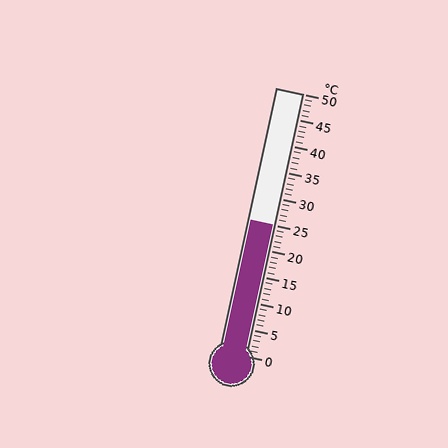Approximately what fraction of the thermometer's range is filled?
The thermometer is filled to approximately 50% of its range.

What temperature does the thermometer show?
The thermometer shows approximately 25°C.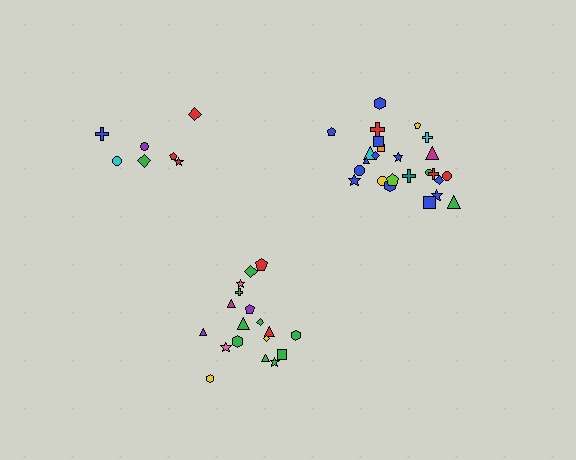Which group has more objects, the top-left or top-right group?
The top-right group.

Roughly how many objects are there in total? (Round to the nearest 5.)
Roughly 50 objects in total.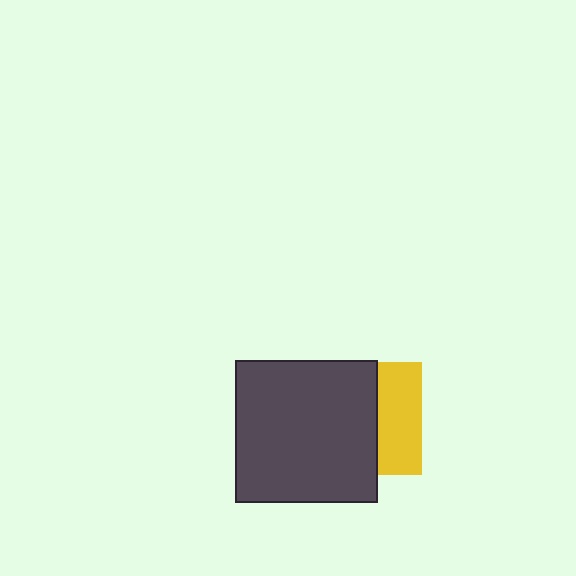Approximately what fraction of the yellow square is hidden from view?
Roughly 61% of the yellow square is hidden behind the dark gray square.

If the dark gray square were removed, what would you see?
You would see the complete yellow square.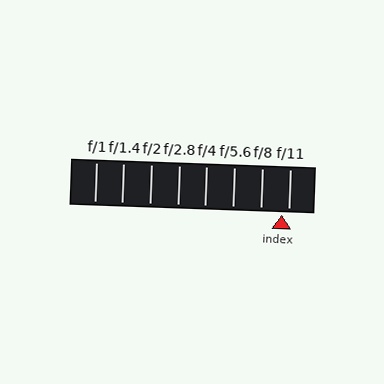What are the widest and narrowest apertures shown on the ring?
The widest aperture shown is f/1 and the narrowest is f/11.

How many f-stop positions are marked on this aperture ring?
There are 8 f-stop positions marked.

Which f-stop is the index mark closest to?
The index mark is closest to f/11.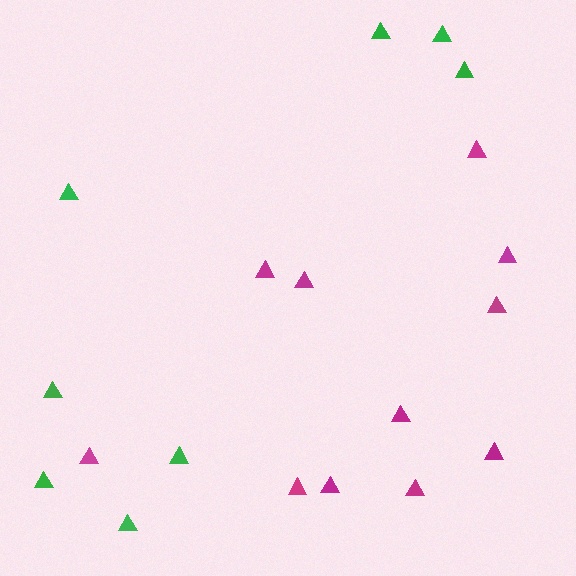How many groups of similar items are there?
There are 2 groups: one group of green triangles (8) and one group of magenta triangles (11).